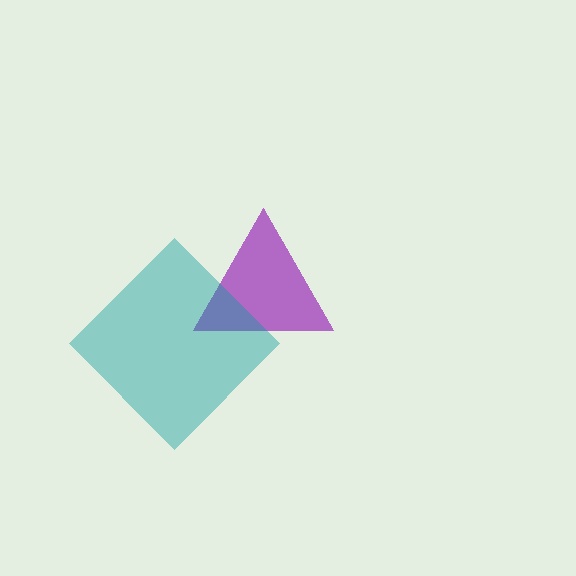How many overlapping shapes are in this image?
There are 2 overlapping shapes in the image.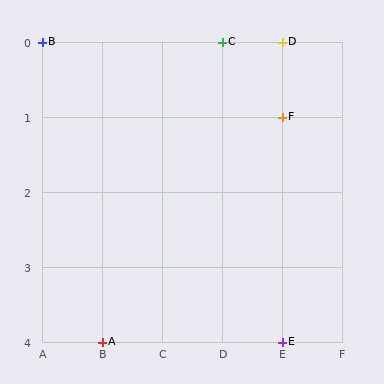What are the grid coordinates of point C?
Point C is at grid coordinates (D, 0).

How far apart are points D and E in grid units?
Points D and E are 4 rows apart.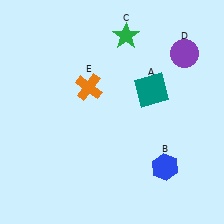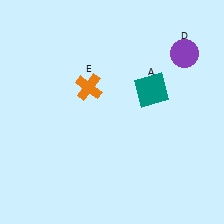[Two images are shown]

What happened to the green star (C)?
The green star (C) was removed in Image 2. It was in the top-right area of Image 1.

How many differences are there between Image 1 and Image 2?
There are 2 differences between the two images.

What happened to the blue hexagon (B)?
The blue hexagon (B) was removed in Image 2. It was in the bottom-right area of Image 1.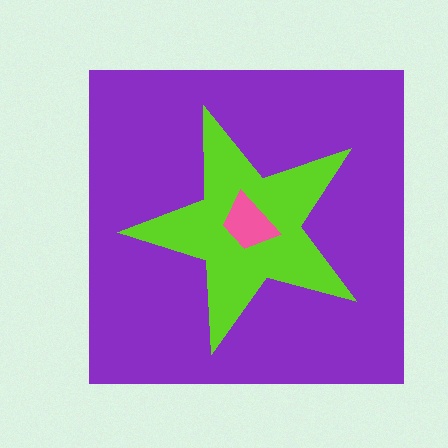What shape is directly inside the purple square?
The lime star.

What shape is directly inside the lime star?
The pink trapezoid.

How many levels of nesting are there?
3.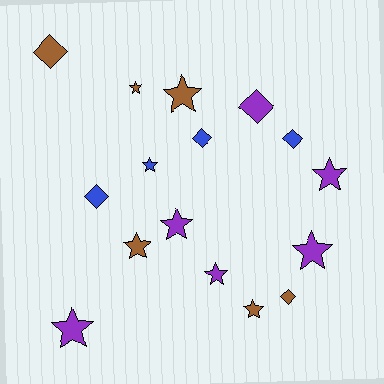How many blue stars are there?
There is 1 blue star.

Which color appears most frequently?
Brown, with 6 objects.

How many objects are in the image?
There are 16 objects.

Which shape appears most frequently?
Star, with 10 objects.